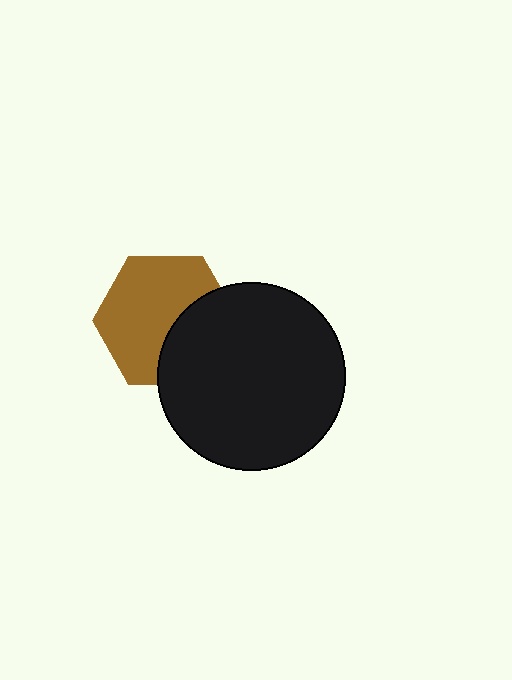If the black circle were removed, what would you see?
You would see the complete brown hexagon.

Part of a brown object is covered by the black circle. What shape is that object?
It is a hexagon.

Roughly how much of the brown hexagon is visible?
About half of it is visible (roughly 65%).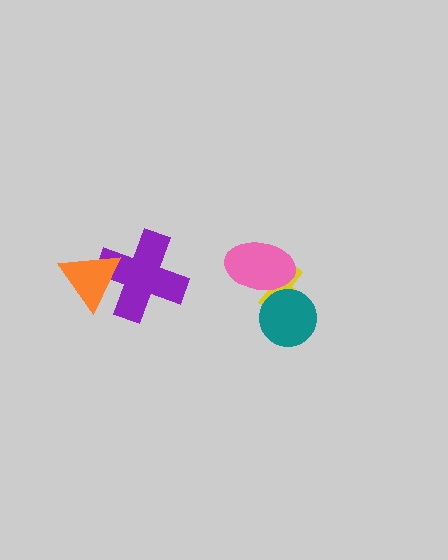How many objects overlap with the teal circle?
1 object overlaps with the teal circle.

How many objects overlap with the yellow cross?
2 objects overlap with the yellow cross.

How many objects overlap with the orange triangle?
1 object overlaps with the orange triangle.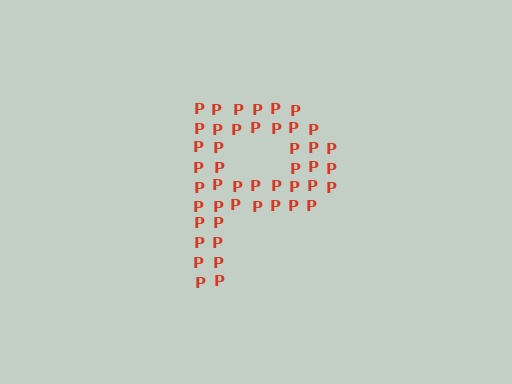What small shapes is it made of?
It is made of small letter P's.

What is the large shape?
The large shape is the letter P.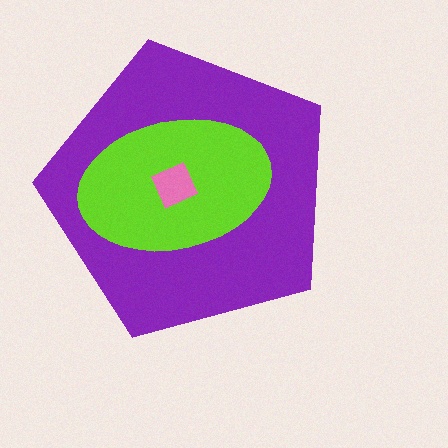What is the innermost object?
The pink diamond.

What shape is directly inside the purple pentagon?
The lime ellipse.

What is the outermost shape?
The purple pentagon.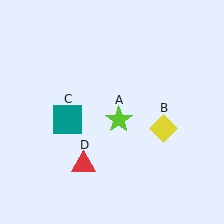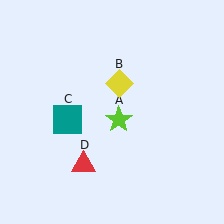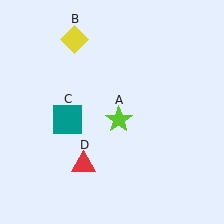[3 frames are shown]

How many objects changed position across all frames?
1 object changed position: yellow diamond (object B).